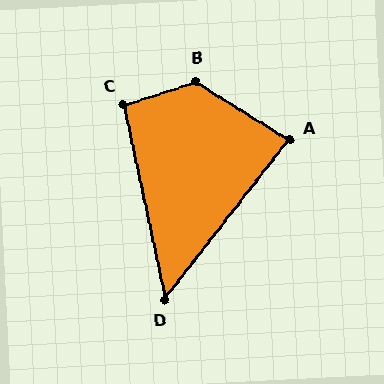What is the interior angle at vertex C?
Approximately 96 degrees (obtuse).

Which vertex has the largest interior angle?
B, at approximately 130 degrees.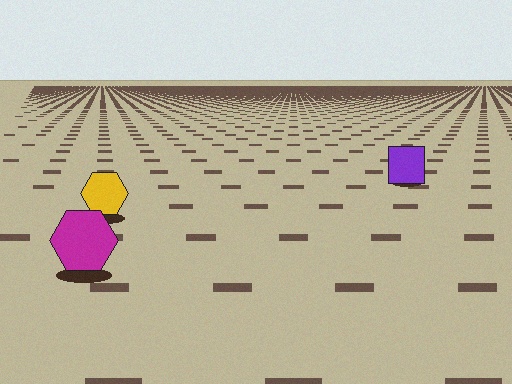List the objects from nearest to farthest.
From nearest to farthest: the magenta hexagon, the yellow hexagon, the purple square.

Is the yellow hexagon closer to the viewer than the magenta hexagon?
No. The magenta hexagon is closer — you can tell from the texture gradient: the ground texture is coarser near it.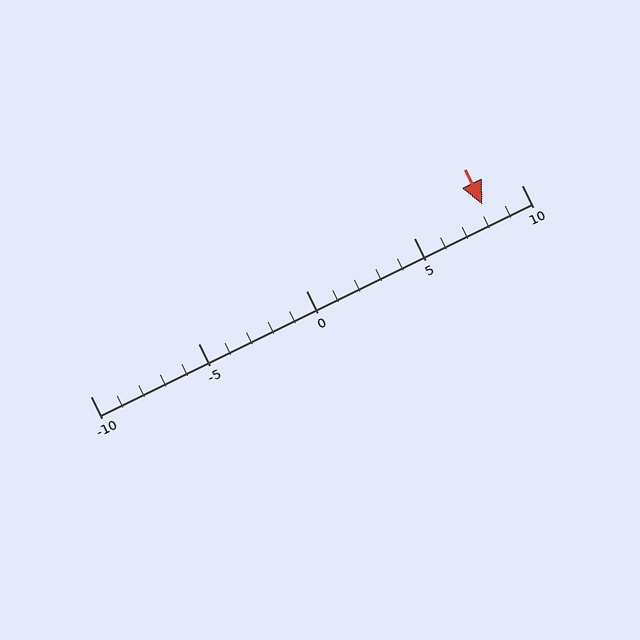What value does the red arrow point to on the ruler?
The red arrow points to approximately 8.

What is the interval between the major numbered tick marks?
The major tick marks are spaced 5 units apart.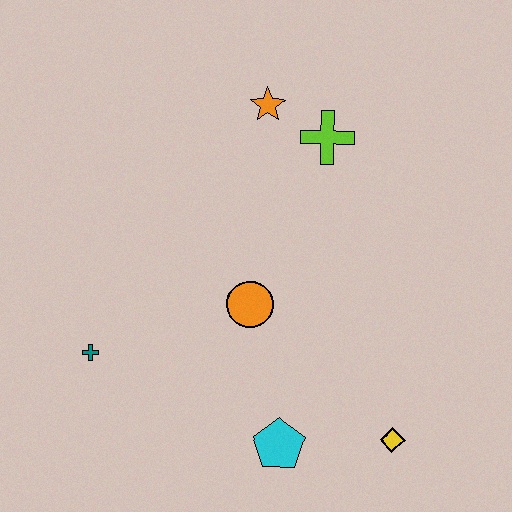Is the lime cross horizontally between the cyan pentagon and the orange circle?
No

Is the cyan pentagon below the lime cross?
Yes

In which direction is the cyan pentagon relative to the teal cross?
The cyan pentagon is to the right of the teal cross.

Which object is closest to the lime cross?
The orange star is closest to the lime cross.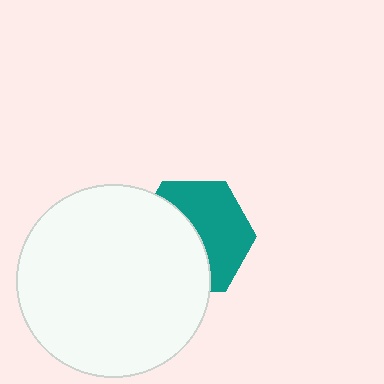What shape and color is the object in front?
The object in front is a white circle.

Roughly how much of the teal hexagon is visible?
About half of it is visible (roughly 51%).